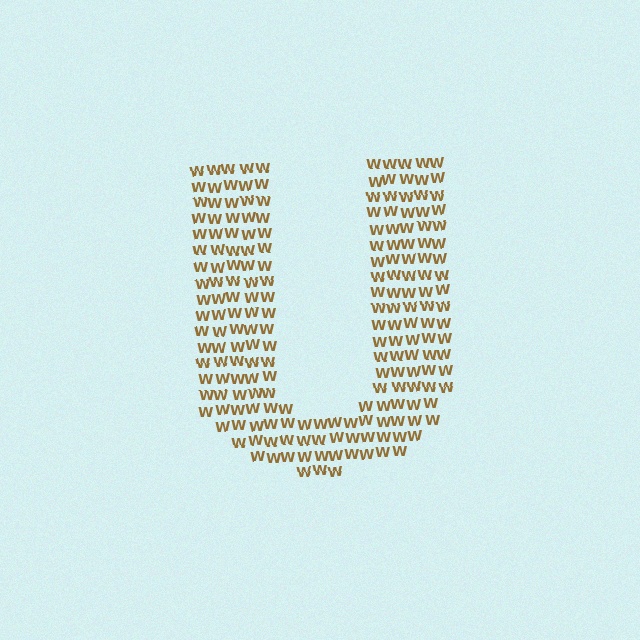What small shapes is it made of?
It is made of small letter W's.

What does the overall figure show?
The overall figure shows the letter U.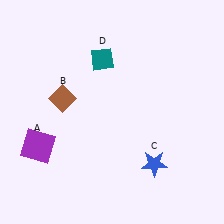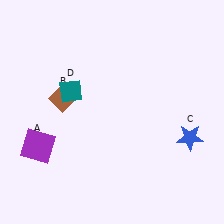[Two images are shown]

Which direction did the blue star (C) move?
The blue star (C) moved right.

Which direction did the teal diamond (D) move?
The teal diamond (D) moved down.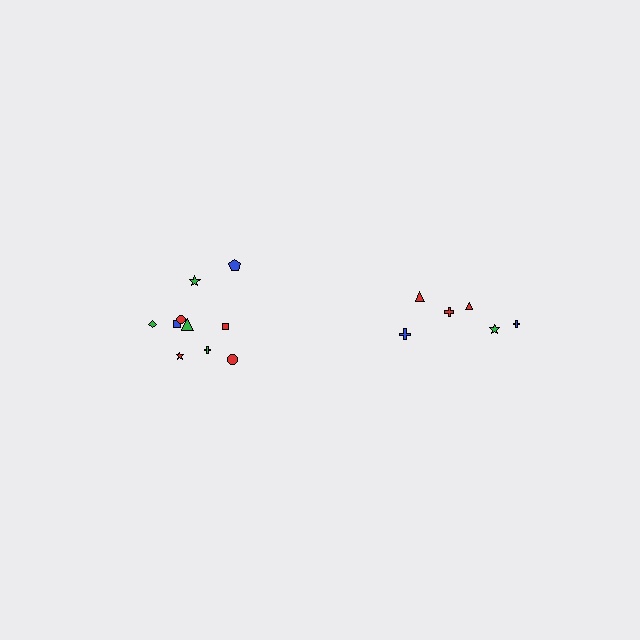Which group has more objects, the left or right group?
The left group.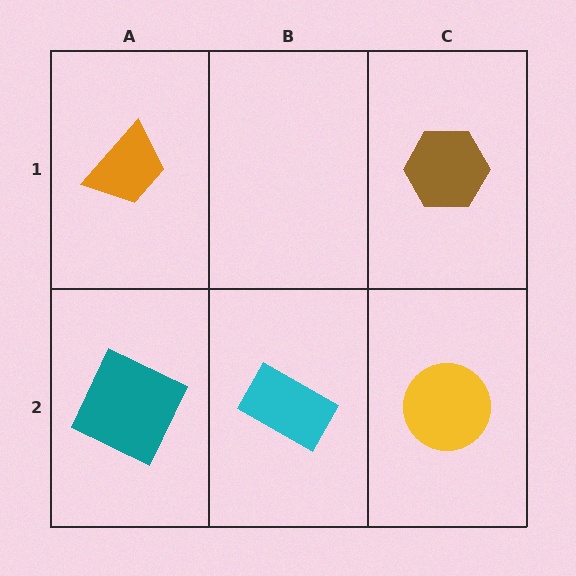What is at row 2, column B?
A cyan rectangle.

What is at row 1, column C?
A brown hexagon.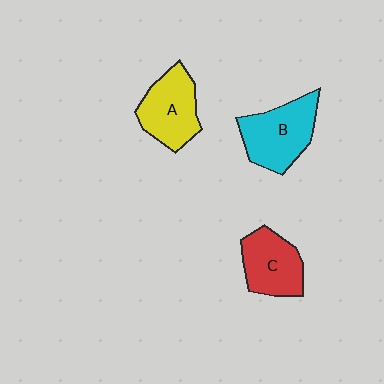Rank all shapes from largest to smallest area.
From largest to smallest: B (cyan), A (yellow), C (red).